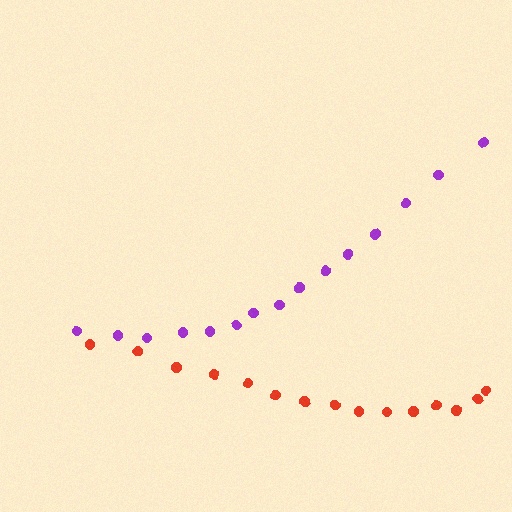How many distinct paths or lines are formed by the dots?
There are 2 distinct paths.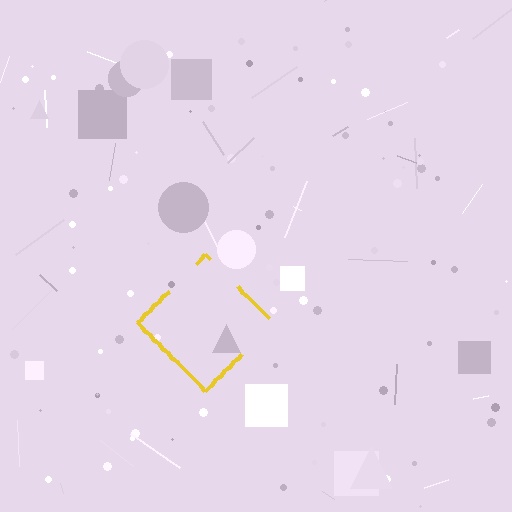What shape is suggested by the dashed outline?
The dashed outline suggests a diamond.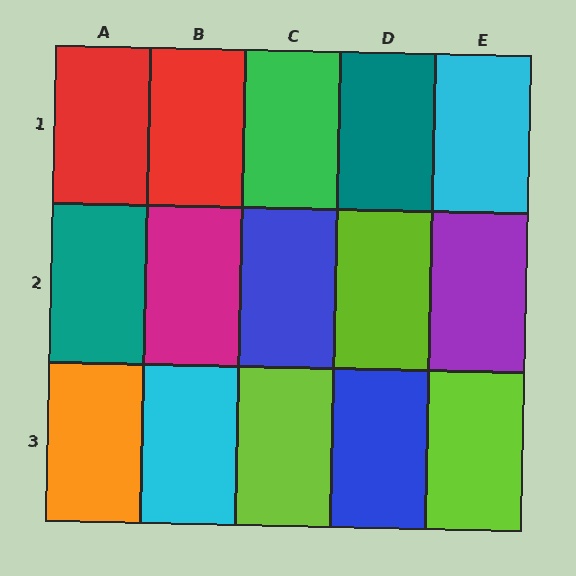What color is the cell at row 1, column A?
Red.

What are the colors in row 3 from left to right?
Orange, cyan, lime, blue, lime.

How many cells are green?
1 cell is green.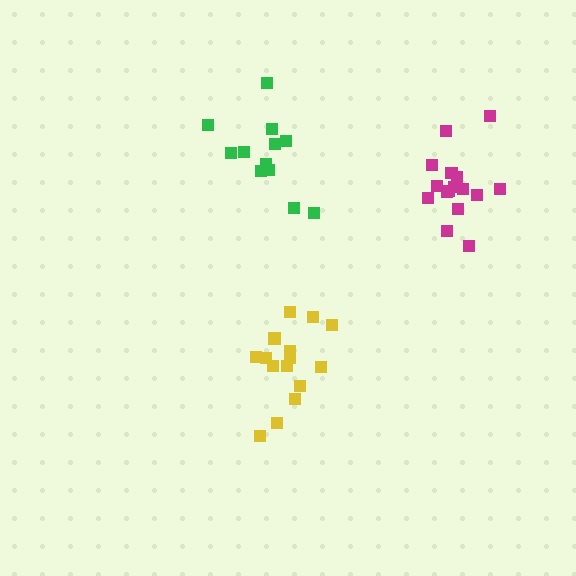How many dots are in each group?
Group 1: 15 dots, Group 2: 12 dots, Group 3: 16 dots (43 total).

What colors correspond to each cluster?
The clusters are colored: yellow, green, magenta.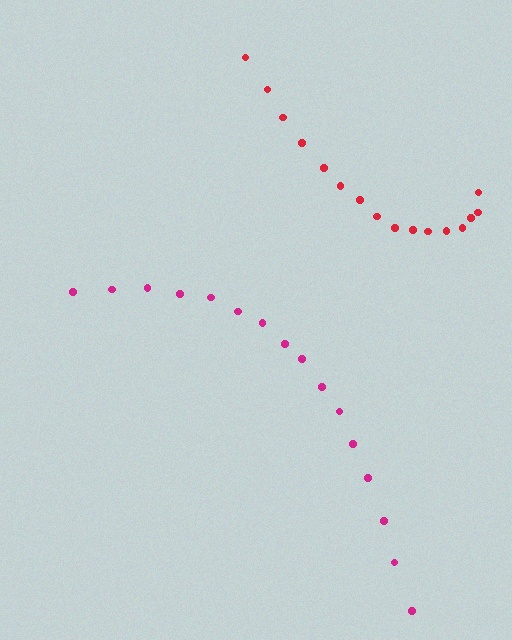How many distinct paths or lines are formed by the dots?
There are 2 distinct paths.